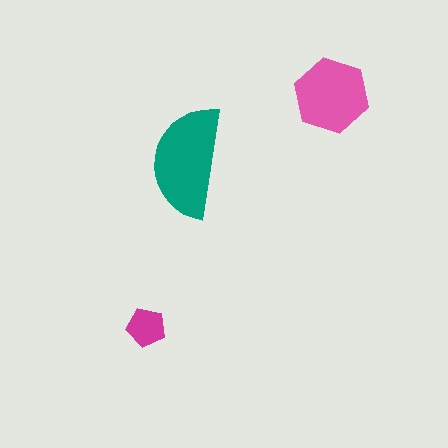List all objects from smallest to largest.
The magenta pentagon, the pink hexagon, the teal semicircle.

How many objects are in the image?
There are 3 objects in the image.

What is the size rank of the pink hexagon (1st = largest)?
2nd.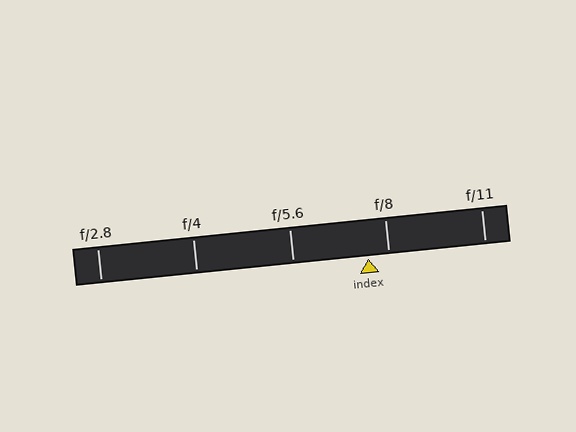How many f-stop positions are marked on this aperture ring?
There are 5 f-stop positions marked.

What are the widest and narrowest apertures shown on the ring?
The widest aperture shown is f/2.8 and the narrowest is f/11.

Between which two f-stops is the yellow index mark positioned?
The index mark is between f/5.6 and f/8.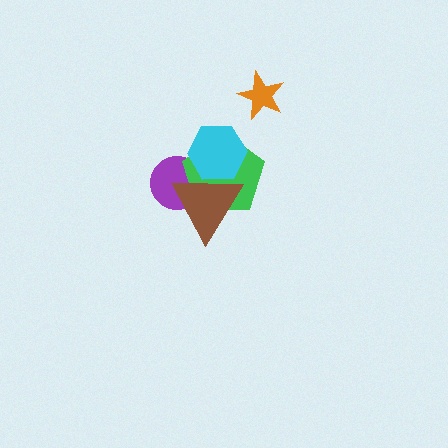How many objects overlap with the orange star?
0 objects overlap with the orange star.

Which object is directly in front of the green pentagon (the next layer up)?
The cyan hexagon is directly in front of the green pentagon.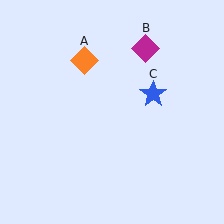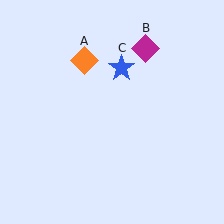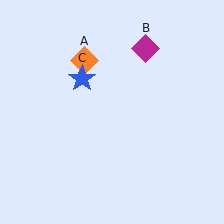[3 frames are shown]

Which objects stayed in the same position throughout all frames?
Orange diamond (object A) and magenta diamond (object B) remained stationary.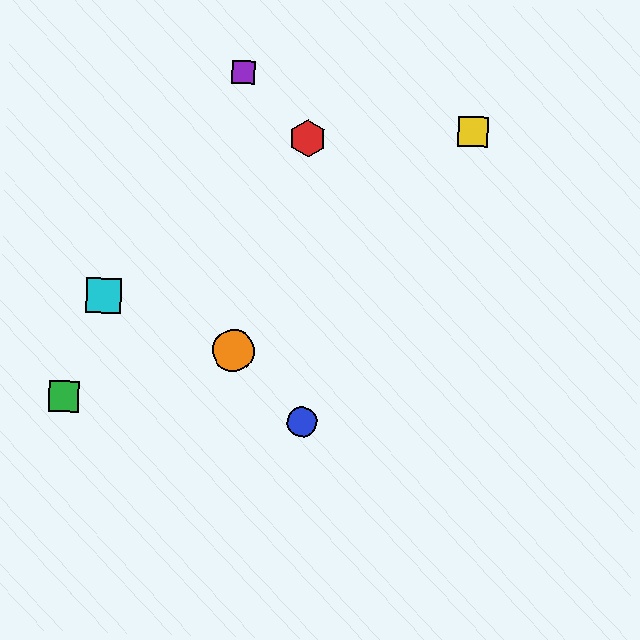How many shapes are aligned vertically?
2 shapes (the purple square, the orange circle) are aligned vertically.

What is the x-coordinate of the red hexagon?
The red hexagon is at x≈308.